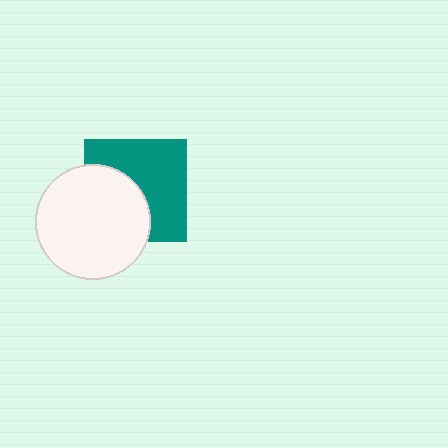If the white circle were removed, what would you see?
You would see the complete teal square.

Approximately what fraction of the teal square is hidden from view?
Roughly 42% of the teal square is hidden behind the white circle.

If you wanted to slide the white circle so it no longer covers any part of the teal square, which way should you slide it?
Slide it toward the lower-left — that is the most direct way to separate the two shapes.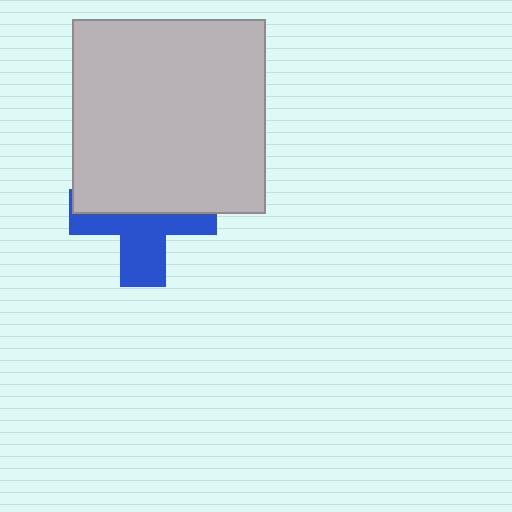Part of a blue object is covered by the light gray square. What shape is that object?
It is a cross.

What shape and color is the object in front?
The object in front is a light gray square.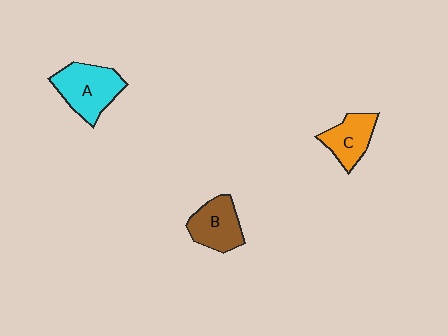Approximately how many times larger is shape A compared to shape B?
Approximately 1.3 times.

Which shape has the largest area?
Shape A (cyan).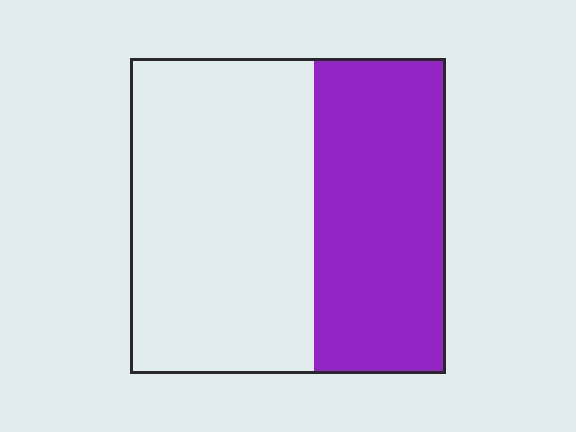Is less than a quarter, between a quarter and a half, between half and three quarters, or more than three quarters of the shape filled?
Between a quarter and a half.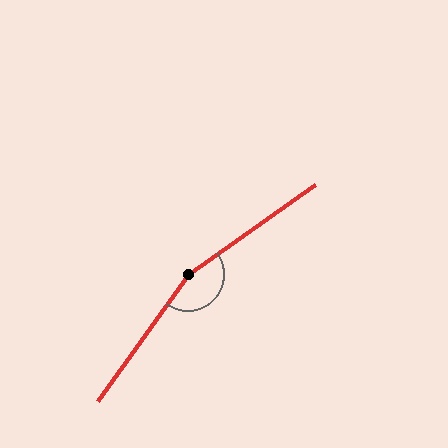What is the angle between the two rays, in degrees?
Approximately 161 degrees.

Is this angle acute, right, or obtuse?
It is obtuse.